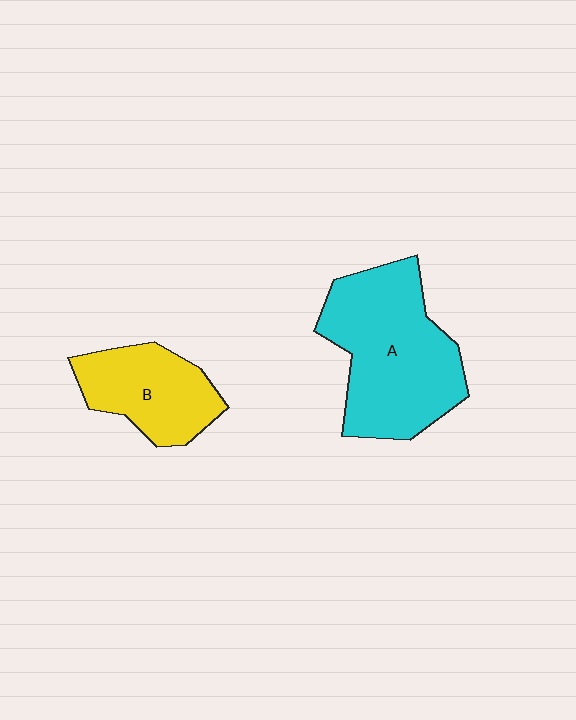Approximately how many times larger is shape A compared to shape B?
Approximately 1.7 times.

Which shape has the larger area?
Shape A (cyan).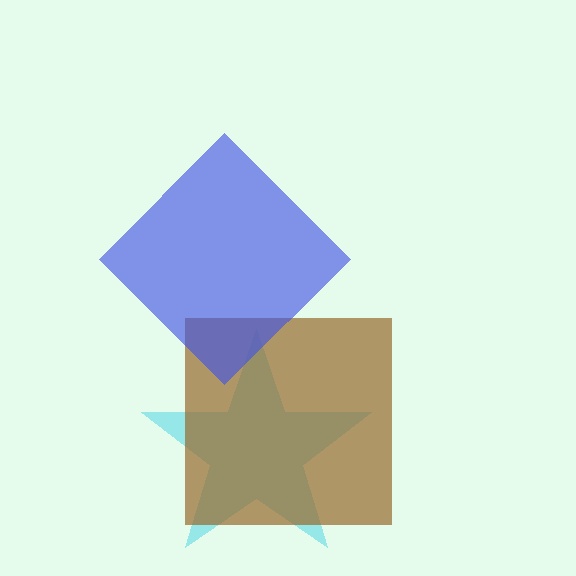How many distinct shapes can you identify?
There are 3 distinct shapes: a cyan star, a brown square, a blue diamond.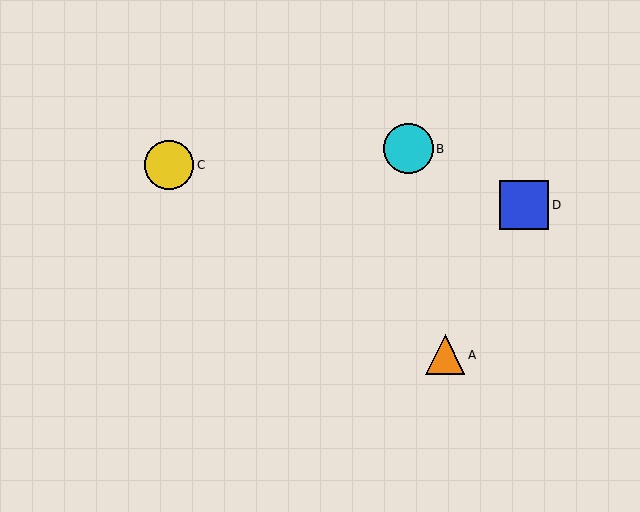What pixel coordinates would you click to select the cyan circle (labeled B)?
Click at (409, 149) to select the cyan circle B.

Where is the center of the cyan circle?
The center of the cyan circle is at (409, 149).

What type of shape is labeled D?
Shape D is a blue square.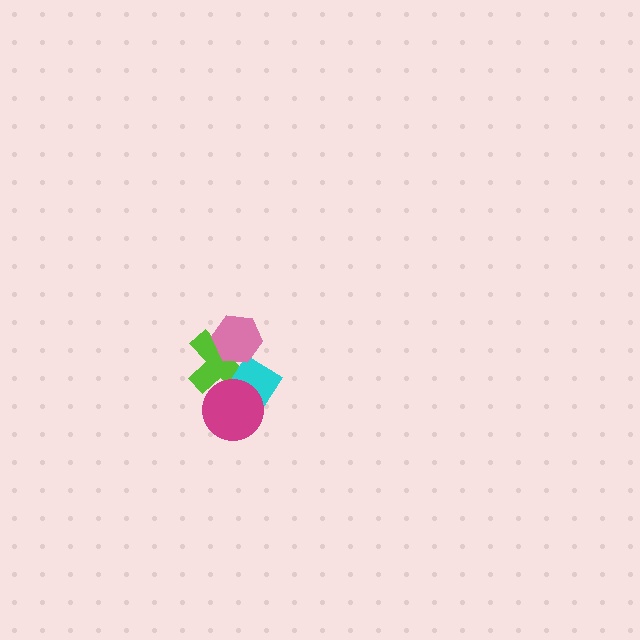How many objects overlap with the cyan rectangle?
2 objects overlap with the cyan rectangle.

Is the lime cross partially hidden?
Yes, it is partially covered by another shape.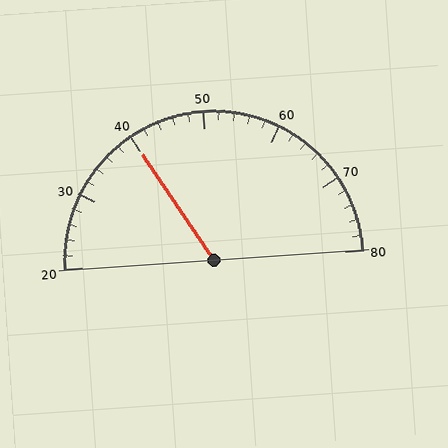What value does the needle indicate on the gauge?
The needle indicates approximately 40.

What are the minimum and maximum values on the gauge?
The gauge ranges from 20 to 80.